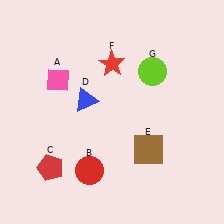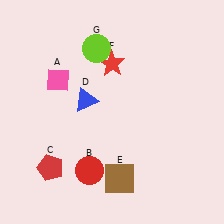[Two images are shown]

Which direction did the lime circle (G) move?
The lime circle (G) moved left.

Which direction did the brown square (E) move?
The brown square (E) moved left.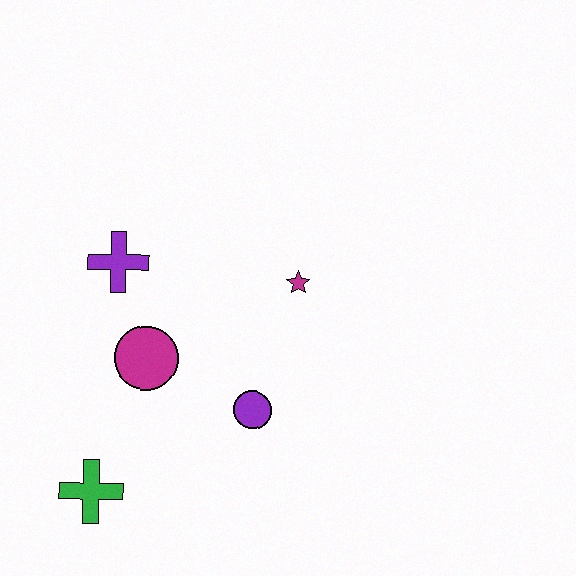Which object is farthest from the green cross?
The magenta star is farthest from the green cross.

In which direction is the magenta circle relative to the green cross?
The magenta circle is above the green cross.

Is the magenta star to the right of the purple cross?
Yes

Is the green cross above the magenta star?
No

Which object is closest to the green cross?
The magenta circle is closest to the green cross.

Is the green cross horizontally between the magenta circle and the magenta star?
No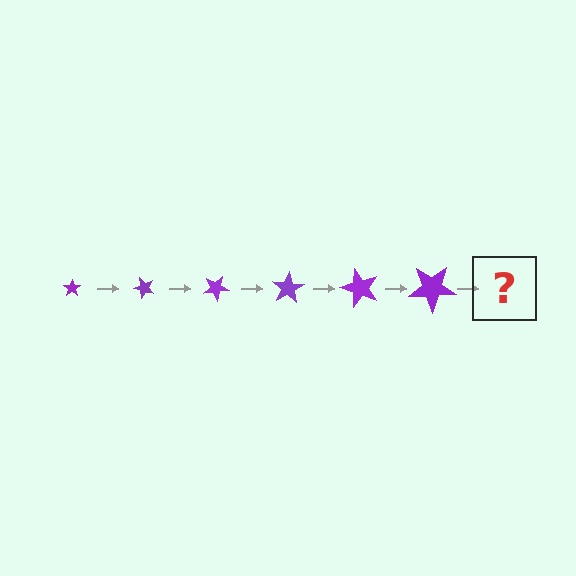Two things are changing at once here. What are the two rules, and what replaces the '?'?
The two rules are that the star grows larger each step and it rotates 50 degrees each step. The '?' should be a star, larger than the previous one and rotated 300 degrees from the start.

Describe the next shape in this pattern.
It should be a star, larger than the previous one and rotated 300 degrees from the start.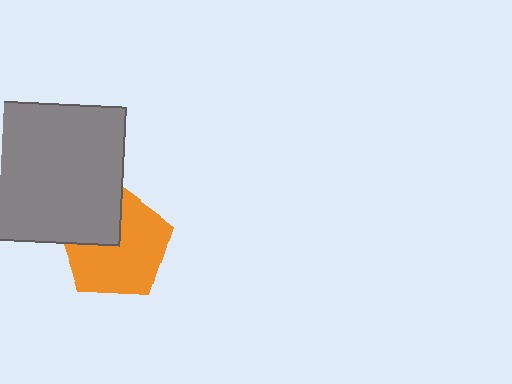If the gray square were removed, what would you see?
You would see the complete orange pentagon.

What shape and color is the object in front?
The object in front is a gray square.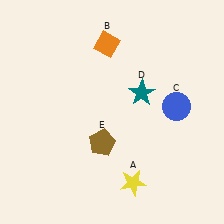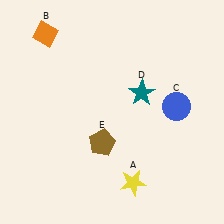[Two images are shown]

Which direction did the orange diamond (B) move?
The orange diamond (B) moved left.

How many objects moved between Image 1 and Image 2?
1 object moved between the two images.